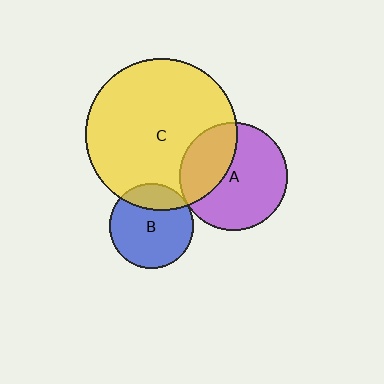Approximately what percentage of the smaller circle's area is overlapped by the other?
Approximately 5%.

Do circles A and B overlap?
Yes.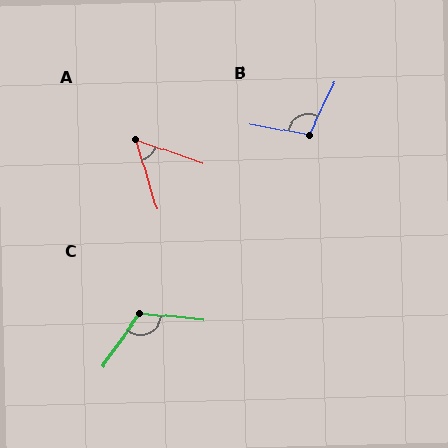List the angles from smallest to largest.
A (54°), B (107°), C (120°).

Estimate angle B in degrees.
Approximately 107 degrees.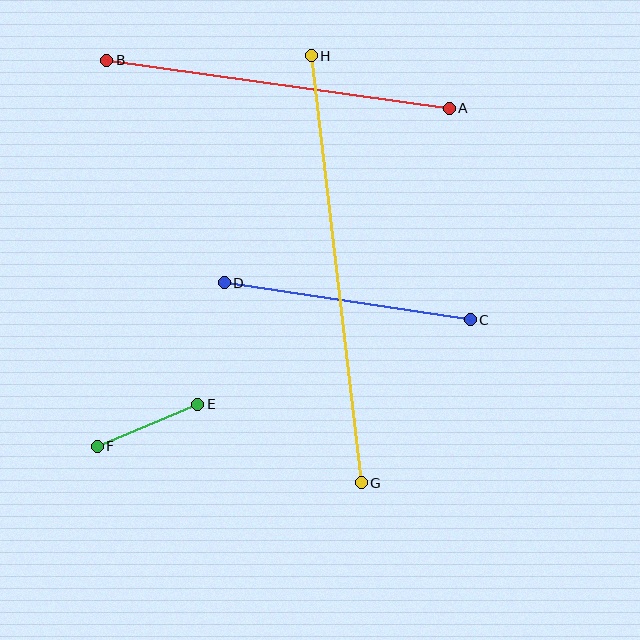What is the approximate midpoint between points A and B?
The midpoint is at approximately (278, 84) pixels.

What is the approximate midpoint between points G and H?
The midpoint is at approximately (336, 269) pixels.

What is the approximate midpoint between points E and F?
The midpoint is at approximately (148, 425) pixels.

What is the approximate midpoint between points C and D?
The midpoint is at approximately (347, 301) pixels.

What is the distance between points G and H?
The distance is approximately 430 pixels.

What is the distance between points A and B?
The distance is approximately 346 pixels.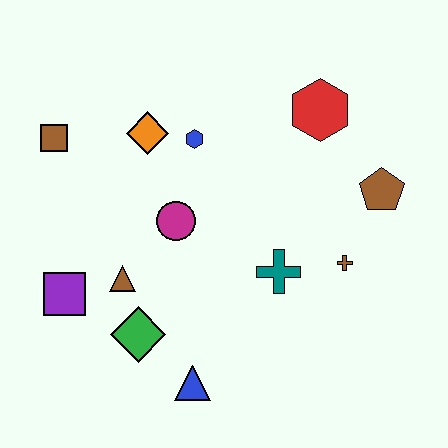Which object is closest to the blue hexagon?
The orange diamond is closest to the blue hexagon.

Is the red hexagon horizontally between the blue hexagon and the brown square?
No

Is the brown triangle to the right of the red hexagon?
No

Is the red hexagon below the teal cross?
No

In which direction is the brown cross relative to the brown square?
The brown cross is to the right of the brown square.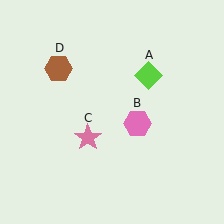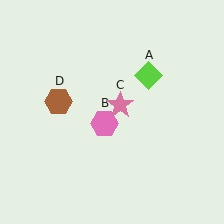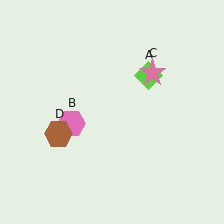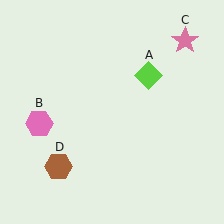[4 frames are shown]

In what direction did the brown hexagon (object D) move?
The brown hexagon (object D) moved down.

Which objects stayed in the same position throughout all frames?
Lime diamond (object A) remained stationary.